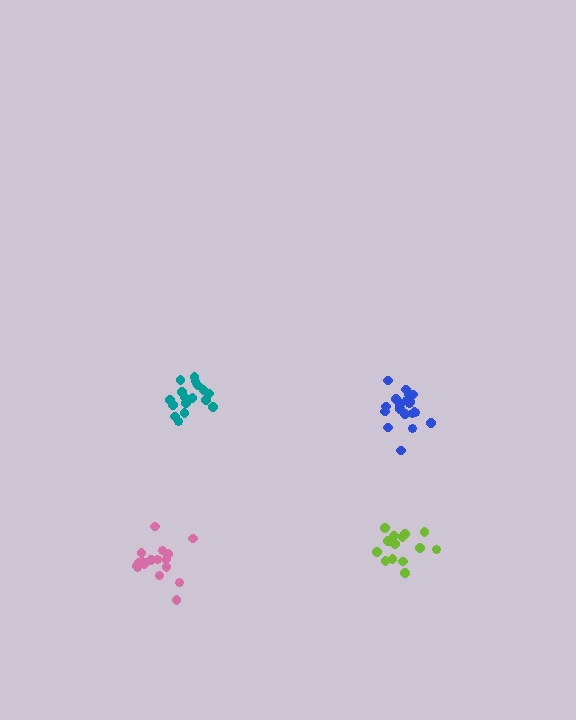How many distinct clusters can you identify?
There are 4 distinct clusters.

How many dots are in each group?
Group 1: 21 dots, Group 2: 17 dots, Group 3: 15 dots, Group 4: 17 dots (70 total).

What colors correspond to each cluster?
The clusters are colored: blue, teal, lime, pink.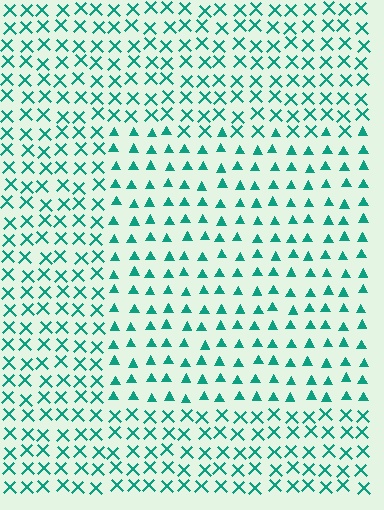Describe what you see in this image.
The image is filled with small teal elements arranged in a uniform grid. A rectangle-shaped region contains triangles, while the surrounding area contains X marks. The boundary is defined purely by the change in element shape.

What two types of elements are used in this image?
The image uses triangles inside the rectangle region and X marks outside it.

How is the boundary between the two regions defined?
The boundary is defined by a change in element shape: triangles inside vs. X marks outside. All elements share the same color and spacing.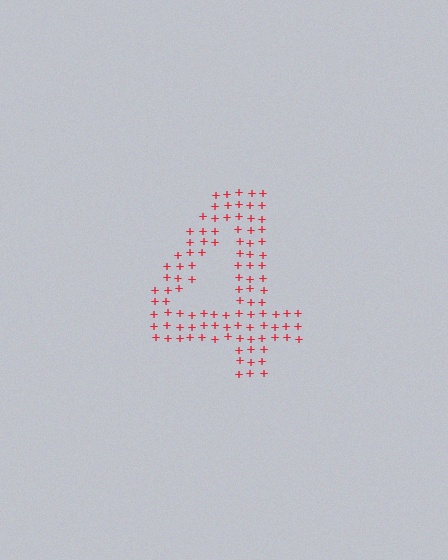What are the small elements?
The small elements are plus signs.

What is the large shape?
The large shape is the digit 4.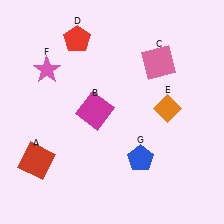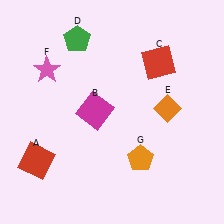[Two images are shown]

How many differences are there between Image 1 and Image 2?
There are 3 differences between the two images.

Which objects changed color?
C changed from pink to red. D changed from red to green. G changed from blue to orange.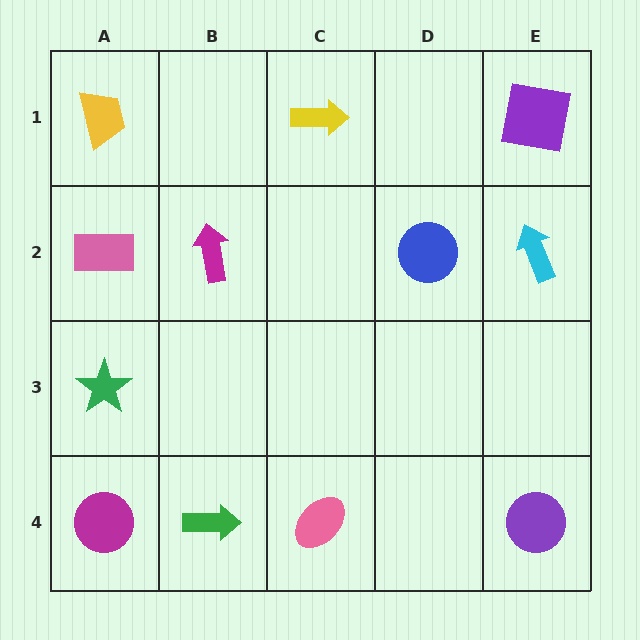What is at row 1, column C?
A yellow arrow.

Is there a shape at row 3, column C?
No, that cell is empty.